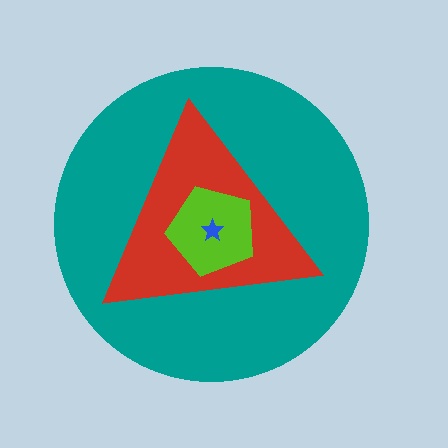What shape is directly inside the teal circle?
The red triangle.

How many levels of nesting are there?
4.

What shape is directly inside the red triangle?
The lime pentagon.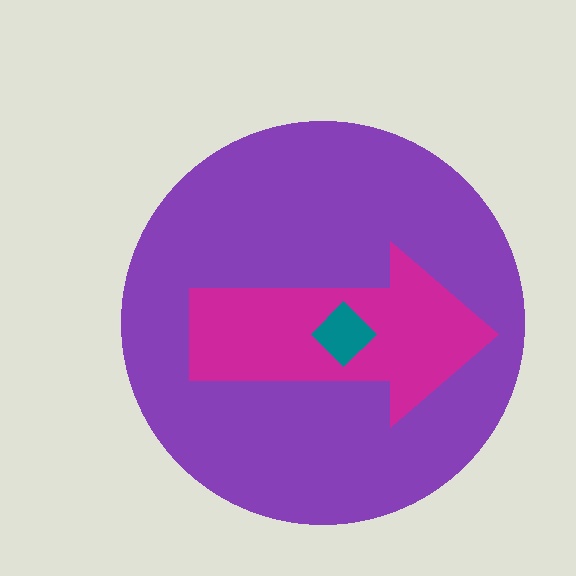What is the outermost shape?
The purple circle.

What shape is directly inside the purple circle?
The magenta arrow.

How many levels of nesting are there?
3.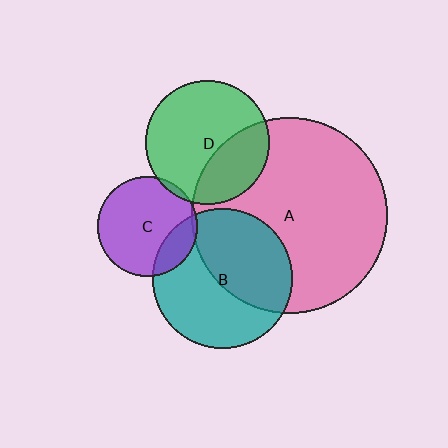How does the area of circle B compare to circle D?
Approximately 1.3 times.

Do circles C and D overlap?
Yes.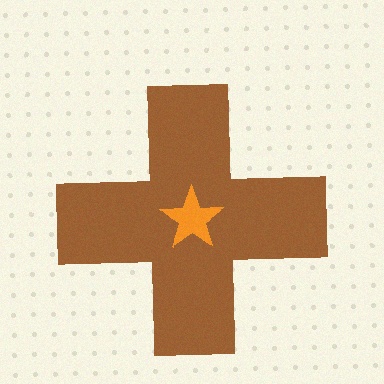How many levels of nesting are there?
2.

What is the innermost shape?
The orange star.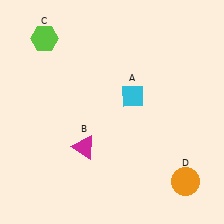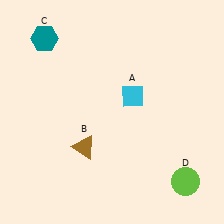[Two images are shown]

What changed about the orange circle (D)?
In Image 1, D is orange. In Image 2, it changed to lime.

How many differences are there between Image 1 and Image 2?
There are 3 differences between the two images.